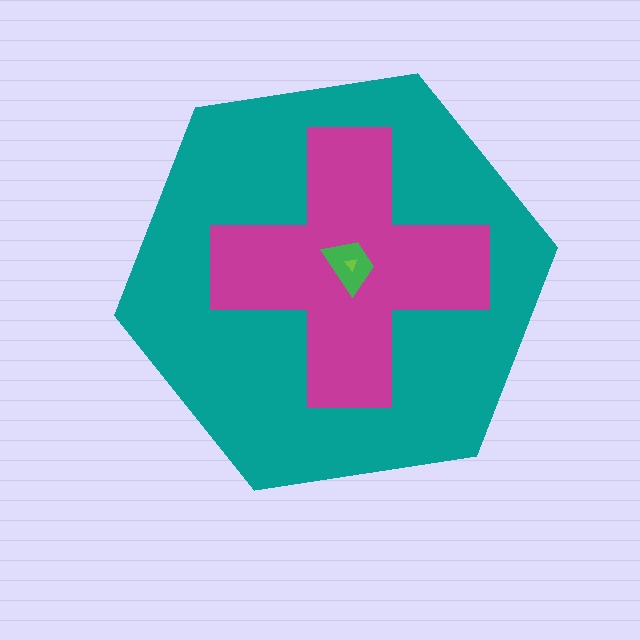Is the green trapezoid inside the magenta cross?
Yes.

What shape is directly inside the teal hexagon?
The magenta cross.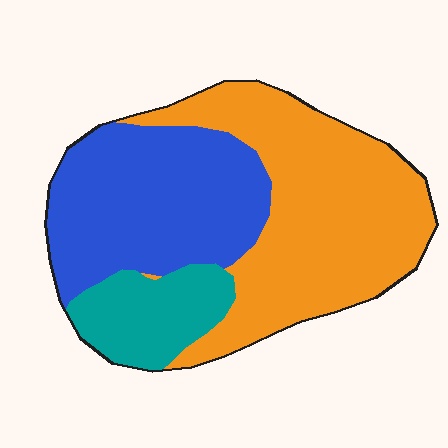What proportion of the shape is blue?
Blue covers roughly 35% of the shape.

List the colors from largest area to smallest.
From largest to smallest: orange, blue, teal.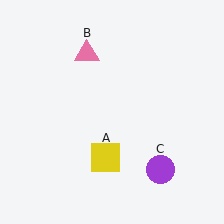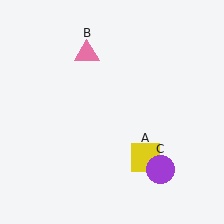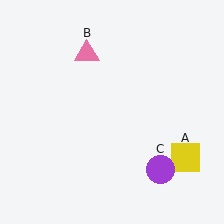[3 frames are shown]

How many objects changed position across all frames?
1 object changed position: yellow square (object A).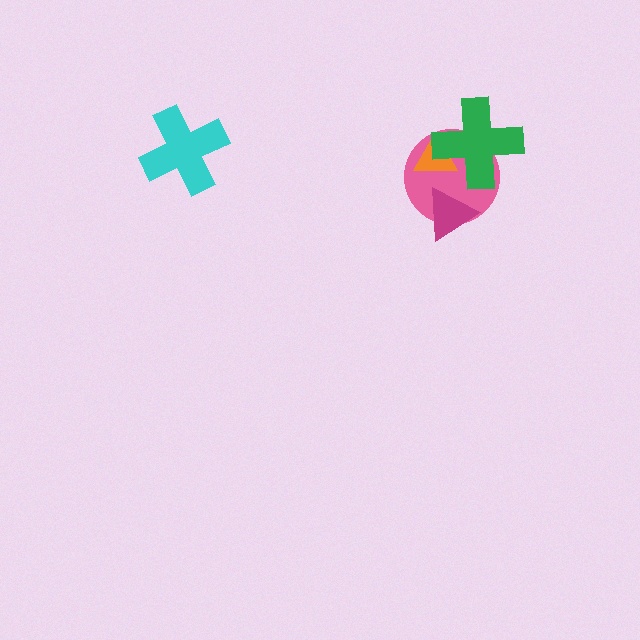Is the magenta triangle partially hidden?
No, no other shape covers it.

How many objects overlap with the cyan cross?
0 objects overlap with the cyan cross.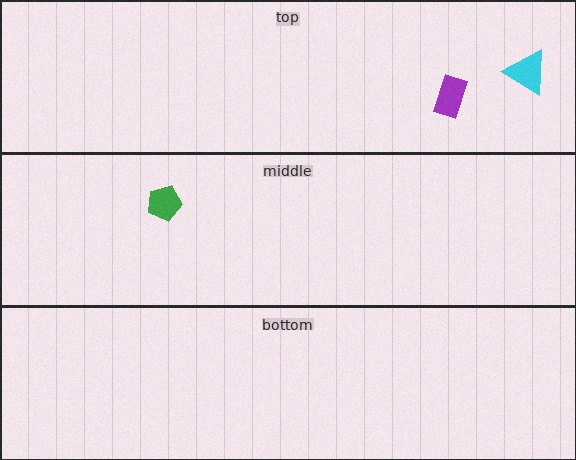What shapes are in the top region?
The purple rectangle, the cyan triangle.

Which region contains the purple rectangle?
The top region.